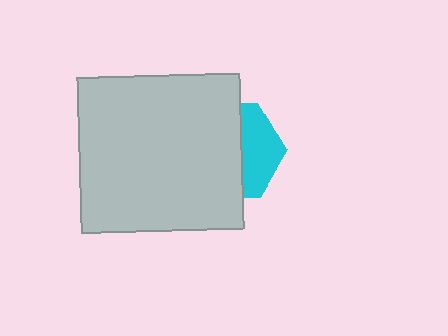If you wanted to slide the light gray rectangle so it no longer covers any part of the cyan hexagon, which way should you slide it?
Slide it left — that is the most direct way to separate the two shapes.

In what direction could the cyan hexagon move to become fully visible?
The cyan hexagon could move right. That would shift it out from behind the light gray rectangle entirely.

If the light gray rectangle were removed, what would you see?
You would see the complete cyan hexagon.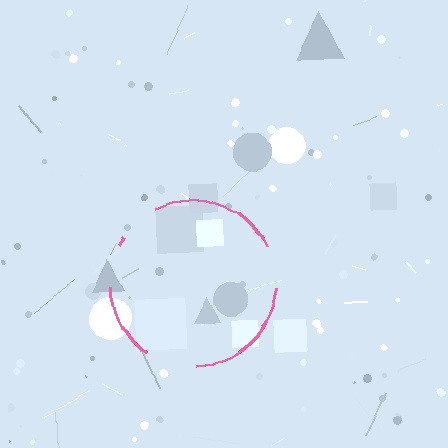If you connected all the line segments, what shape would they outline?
They would outline a circle.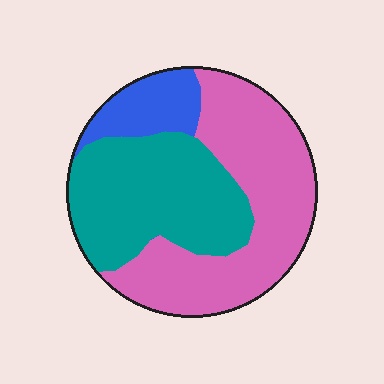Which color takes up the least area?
Blue, at roughly 15%.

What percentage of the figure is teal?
Teal takes up between a quarter and a half of the figure.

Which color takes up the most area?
Pink, at roughly 50%.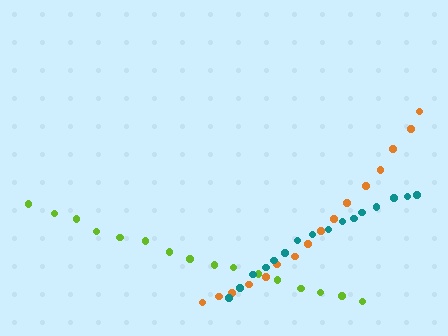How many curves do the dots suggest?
There are 3 distinct paths.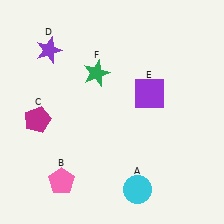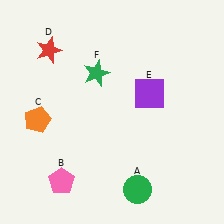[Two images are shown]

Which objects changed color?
A changed from cyan to green. C changed from magenta to orange. D changed from purple to red.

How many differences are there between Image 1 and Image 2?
There are 3 differences between the two images.